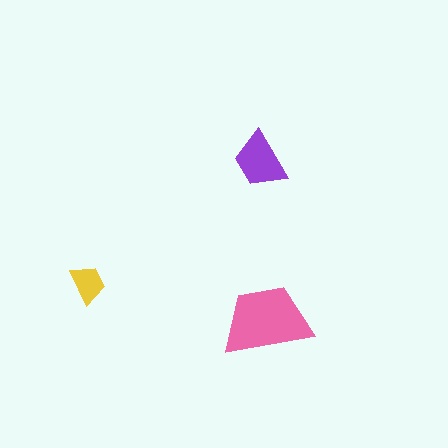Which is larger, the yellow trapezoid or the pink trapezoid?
The pink one.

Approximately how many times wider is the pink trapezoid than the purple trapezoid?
About 1.5 times wider.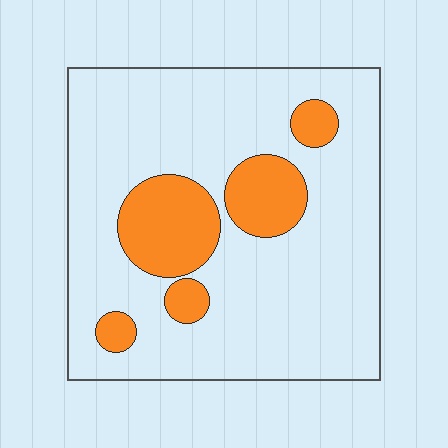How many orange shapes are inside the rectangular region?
5.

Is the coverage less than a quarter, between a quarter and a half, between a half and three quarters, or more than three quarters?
Less than a quarter.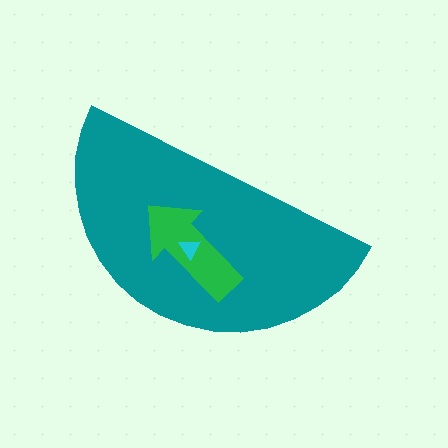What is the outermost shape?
The teal semicircle.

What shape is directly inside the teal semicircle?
The green arrow.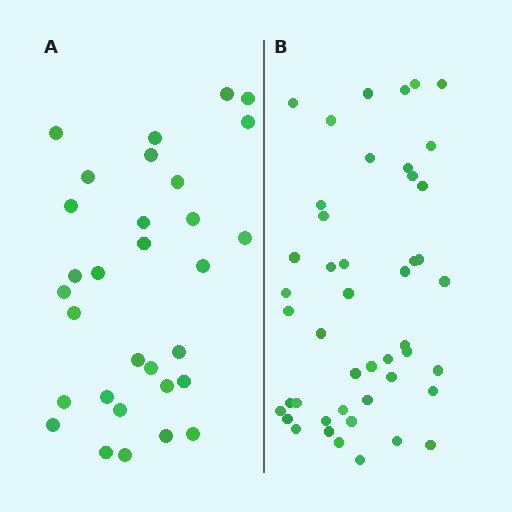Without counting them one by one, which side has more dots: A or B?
Region B (the right region) has more dots.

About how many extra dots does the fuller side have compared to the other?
Region B has approximately 15 more dots than region A.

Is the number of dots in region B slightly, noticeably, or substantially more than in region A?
Region B has substantially more. The ratio is roughly 1.5 to 1.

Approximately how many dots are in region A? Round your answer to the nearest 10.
About 30 dots. (The exact count is 31, which rounds to 30.)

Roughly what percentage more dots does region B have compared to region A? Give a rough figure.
About 50% more.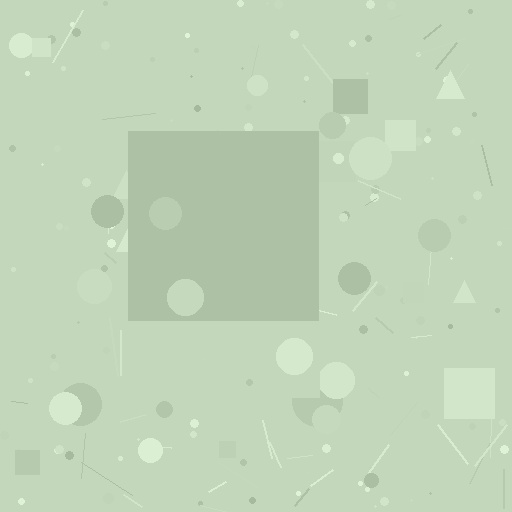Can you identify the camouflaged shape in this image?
The camouflaged shape is a square.